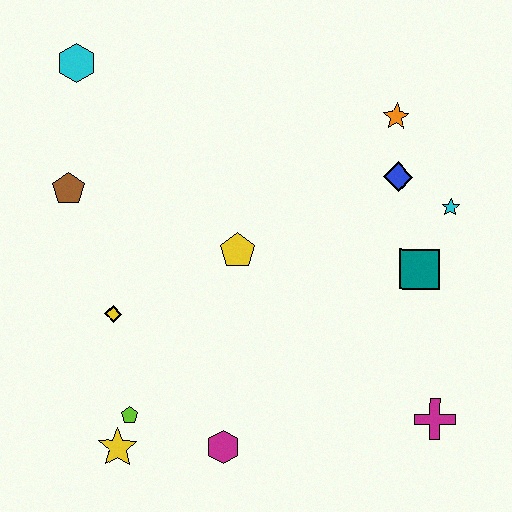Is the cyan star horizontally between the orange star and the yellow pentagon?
No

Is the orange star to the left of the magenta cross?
Yes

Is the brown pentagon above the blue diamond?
No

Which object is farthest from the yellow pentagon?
The magenta cross is farthest from the yellow pentagon.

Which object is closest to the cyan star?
The blue diamond is closest to the cyan star.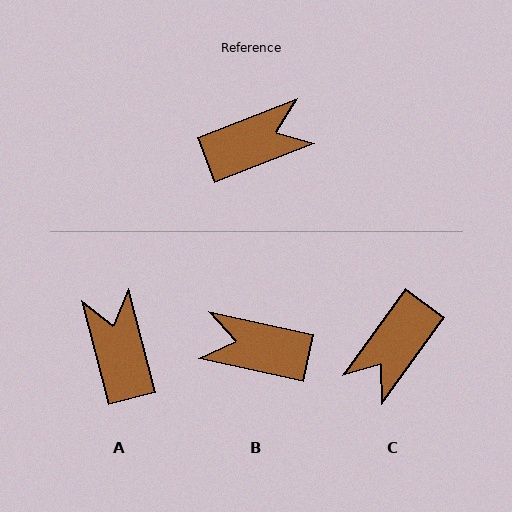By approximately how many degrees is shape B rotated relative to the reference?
Approximately 146 degrees counter-clockwise.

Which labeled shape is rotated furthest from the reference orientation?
C, about 147 degrees away.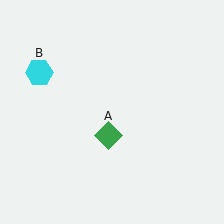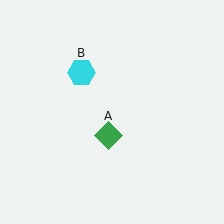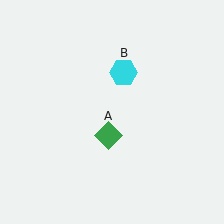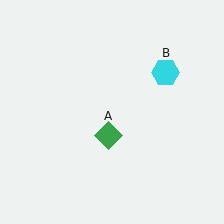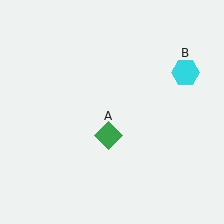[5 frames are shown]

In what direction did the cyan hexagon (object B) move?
The cyan hexagon (object B) moved right.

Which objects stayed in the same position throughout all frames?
Green diamond (object A) remained stationary.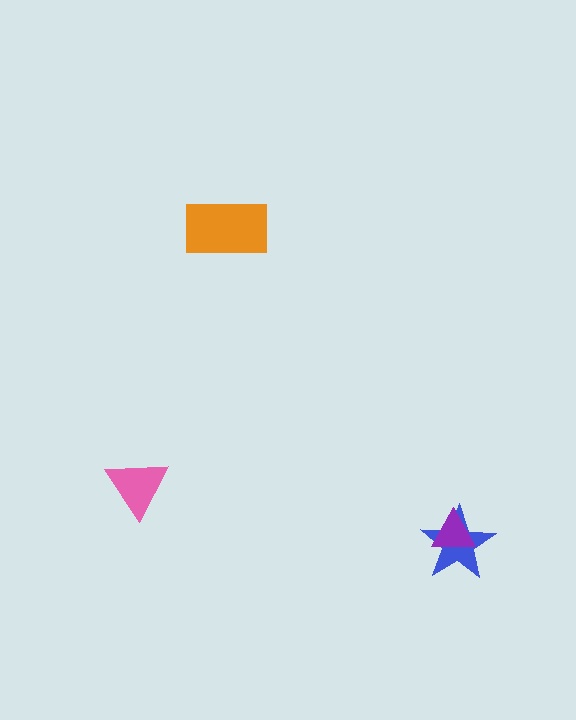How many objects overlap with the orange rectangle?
0 objects overlap with the orange rectangle.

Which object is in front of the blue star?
The purple triangle is in front of the blue star.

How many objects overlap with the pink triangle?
0 objects overlap with the pink triangle.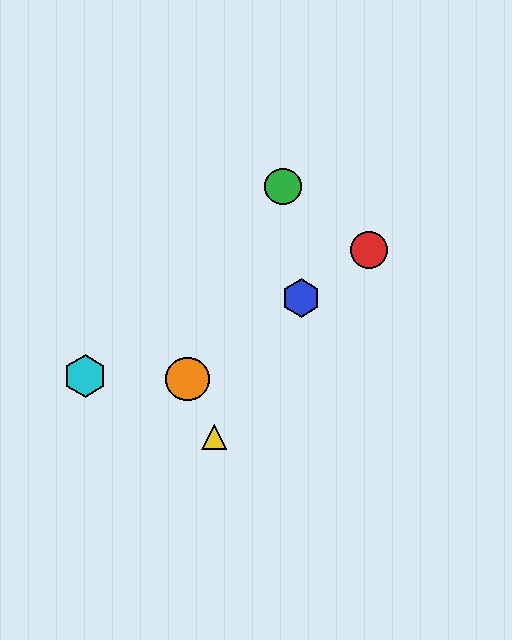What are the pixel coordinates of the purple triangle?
The purple triangle is at (182, 383).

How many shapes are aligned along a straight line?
4 shapes (the red circle, the blue hexagon, the purple triangle, the orange circle) are aligned along a straight line.